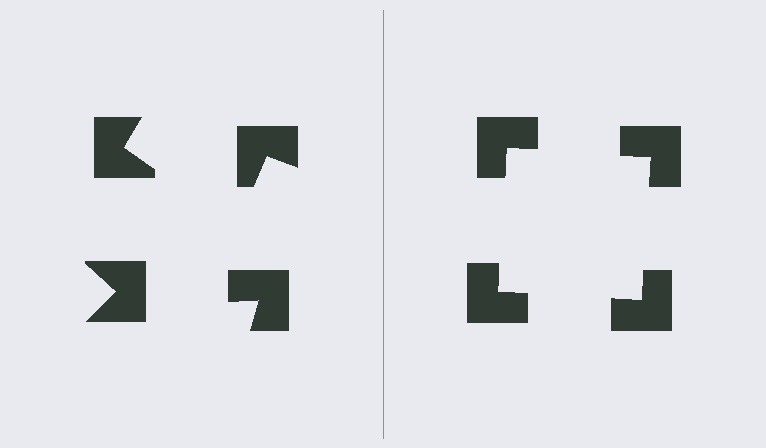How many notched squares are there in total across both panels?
8 — 4 on each side.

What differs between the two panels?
The notched squares are positioned identically on both sides; only the wedge orientations differ. On the right they align to a square; on the left they are misaligned.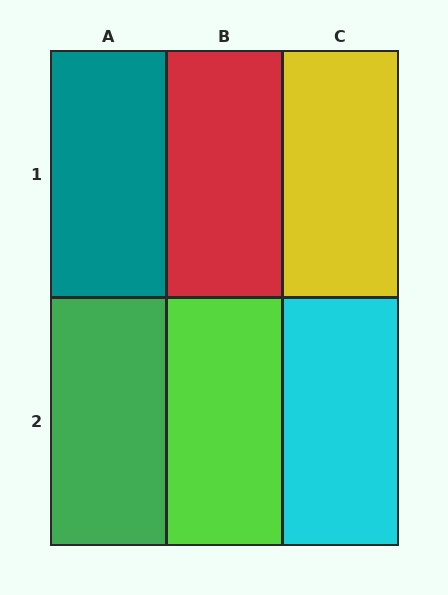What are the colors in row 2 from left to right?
Green, lime, cyan.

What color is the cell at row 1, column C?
Yellow.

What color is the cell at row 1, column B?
Red.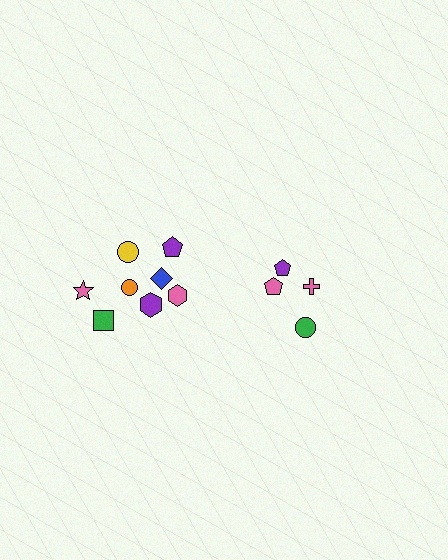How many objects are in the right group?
There are 4 objects.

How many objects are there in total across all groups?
There are 12 objects.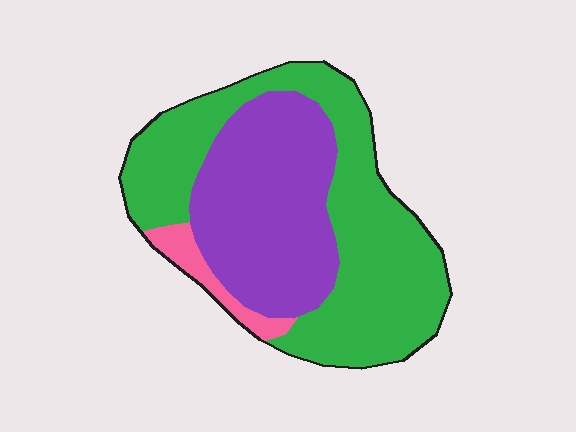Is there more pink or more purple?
Purple.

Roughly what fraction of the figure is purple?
Purple takes up about two fifths (2/5) of the figure.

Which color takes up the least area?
Pink, at roughly 5%.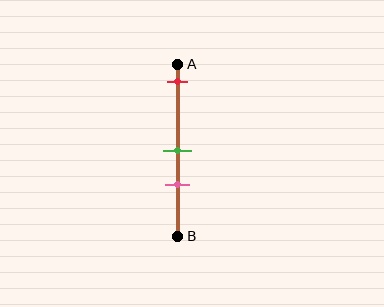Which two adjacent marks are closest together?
The green and pink marks are the closest adjacent pair.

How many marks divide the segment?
There are 3 marks dividing the segment.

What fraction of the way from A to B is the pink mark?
The pink mark is approximately 70% (0.7) of the way from A to B.